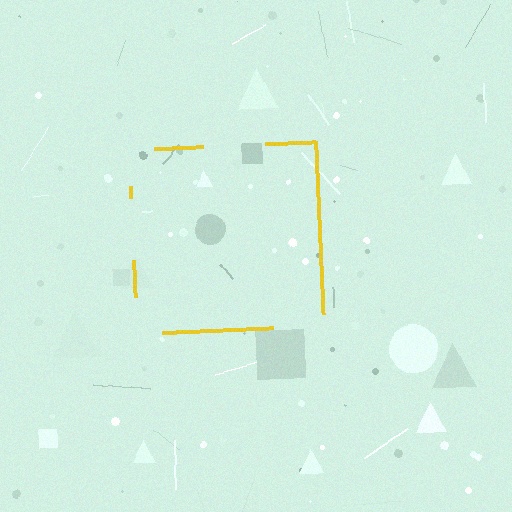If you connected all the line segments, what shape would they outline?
They would outline a square.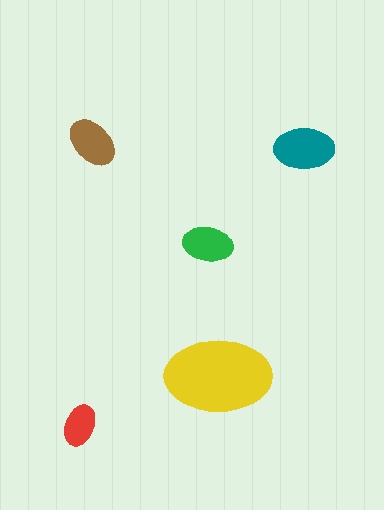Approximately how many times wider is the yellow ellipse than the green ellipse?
About 2 times wider.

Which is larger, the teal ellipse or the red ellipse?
The teal one.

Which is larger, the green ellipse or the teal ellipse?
The teal one.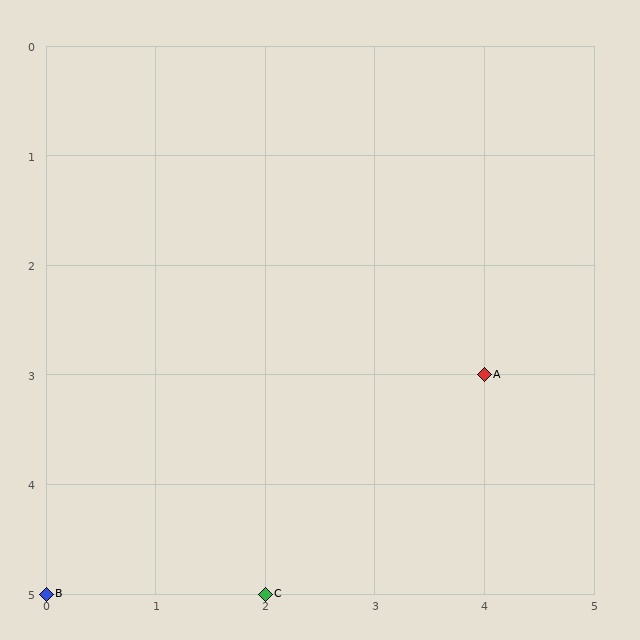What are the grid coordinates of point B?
Point B is at grid coordinates (0, 5).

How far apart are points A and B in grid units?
Points A and B are 4 columns and 2 rows apart (about 4.5 grid units diagonally).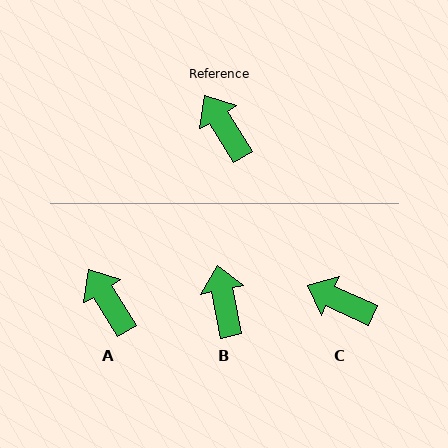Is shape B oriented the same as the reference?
No, it is off by about 21 degrees.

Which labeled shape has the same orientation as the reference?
A.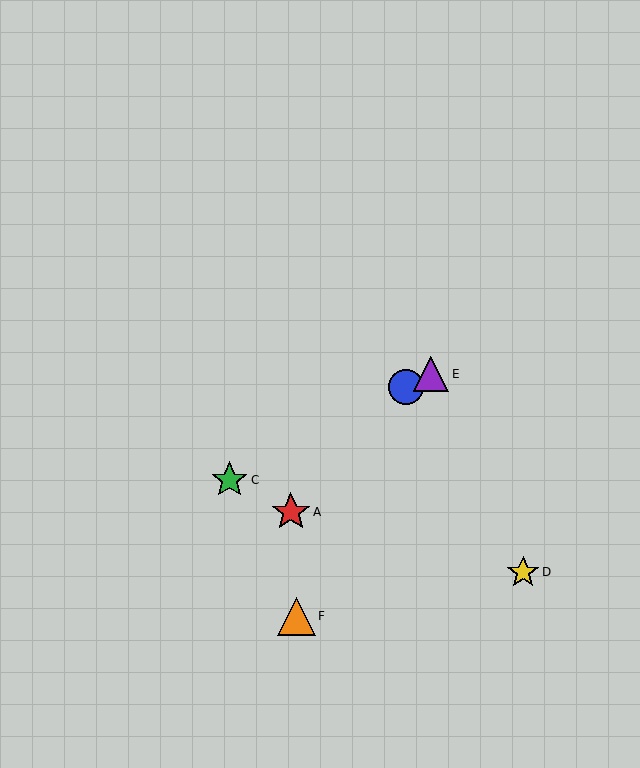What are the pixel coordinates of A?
Object A is at (291, 512).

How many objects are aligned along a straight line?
3 objects (B, C, E) are aligned along a straight line.